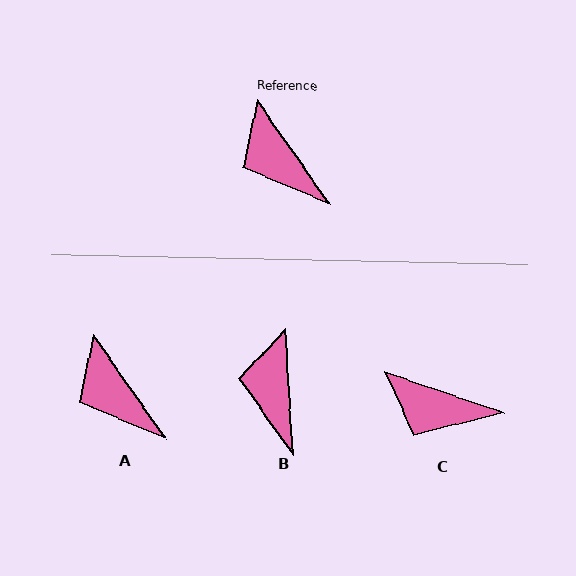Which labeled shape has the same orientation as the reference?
A.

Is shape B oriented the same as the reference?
No, it is off by about 32 degrees.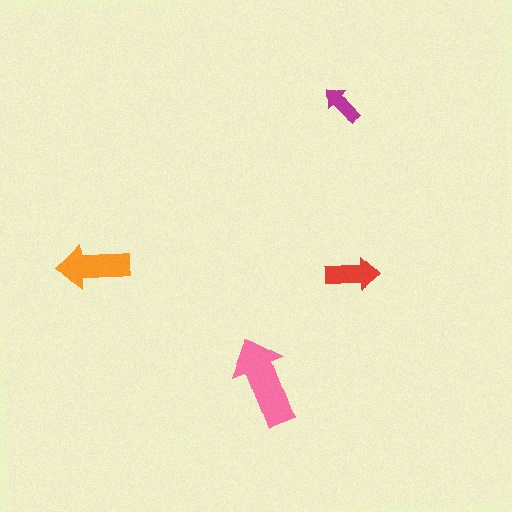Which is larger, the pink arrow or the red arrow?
The pink one.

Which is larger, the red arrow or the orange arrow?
The orange one.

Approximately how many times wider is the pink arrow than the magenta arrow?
About 2 times wider.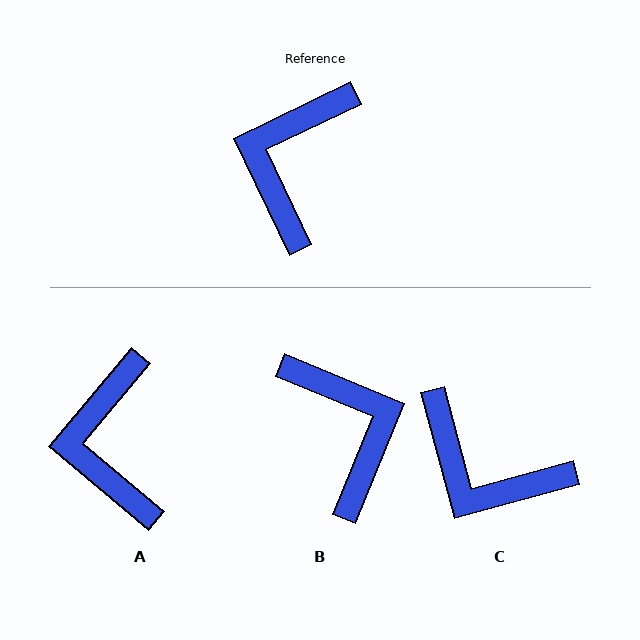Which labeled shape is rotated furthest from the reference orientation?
B, about 138 degrees away.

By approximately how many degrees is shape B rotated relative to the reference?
Approximately 138 degrees clockwise.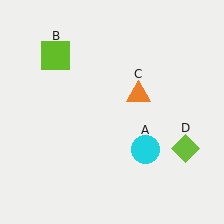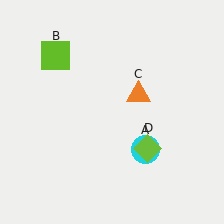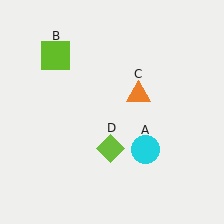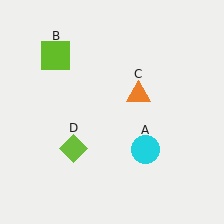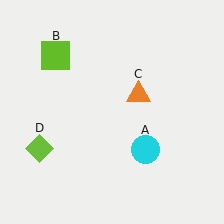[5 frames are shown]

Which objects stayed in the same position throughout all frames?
Cyan circle (object A) and lime square (object B) and orange triangle (object C) remained stationary.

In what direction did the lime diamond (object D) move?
The lime diamond (object D) moved left.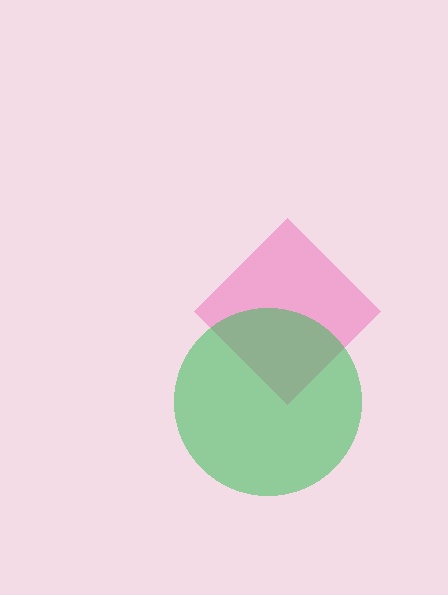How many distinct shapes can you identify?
There are 2 distinct shapes: a pink diamond, a green circle.